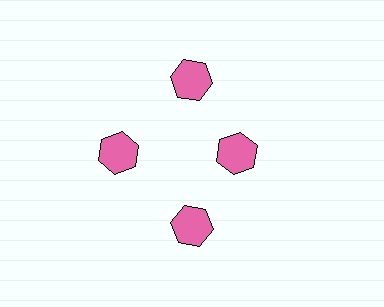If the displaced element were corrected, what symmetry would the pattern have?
It would have 4-fold rotational symmetry — the pattern would map onto itself every 90 degrees.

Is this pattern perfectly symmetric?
No. The 4 pink hexagons are arranged in a ring, but one element near the 3 o'clock position is pulled inward toward the center, breaking the 4-fold rotational symmetry.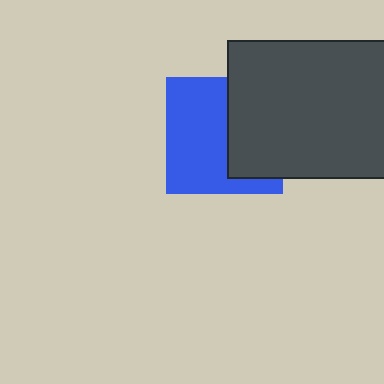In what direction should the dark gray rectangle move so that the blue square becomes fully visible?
The dark gray rectangle should move right. That is the shortest direction to clear the overlap and leave the blue square fully visible.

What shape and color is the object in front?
The object in front is a dark gray rectangle.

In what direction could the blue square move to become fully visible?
The blue square could move left. That would shift it out from behind the dark gray rectangle entirely.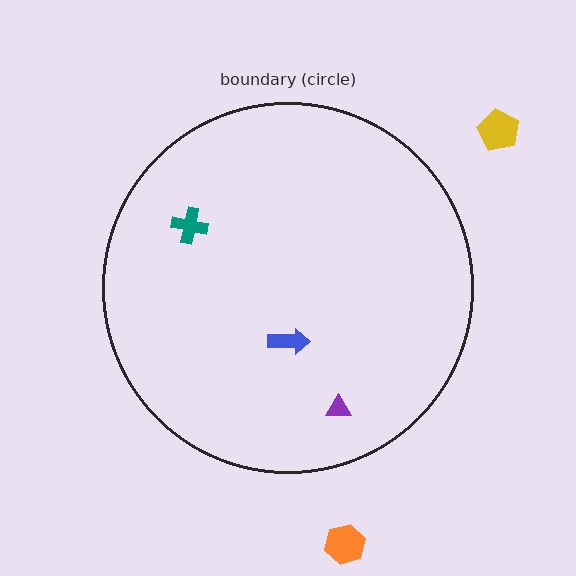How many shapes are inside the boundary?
3 inside, 2 outside.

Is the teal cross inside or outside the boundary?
Inside.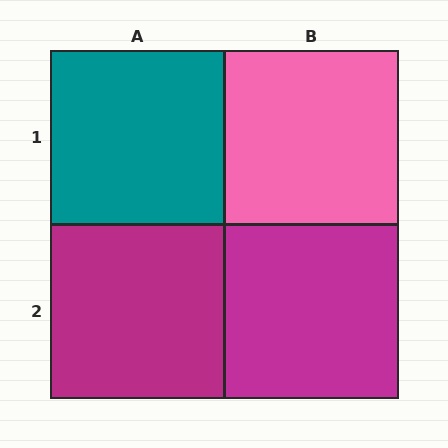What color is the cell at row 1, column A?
Teal.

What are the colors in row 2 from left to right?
Magenta, magenta.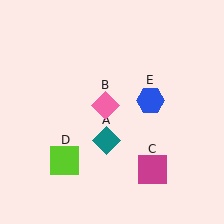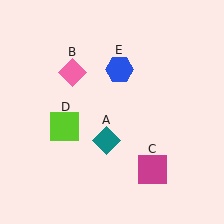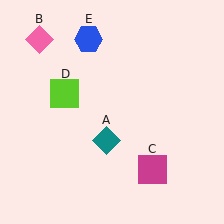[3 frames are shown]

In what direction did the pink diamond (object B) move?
The pink diamond (object B) moved up and to the left.